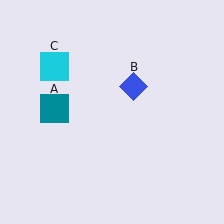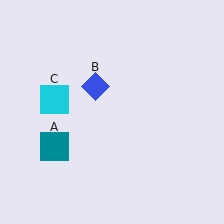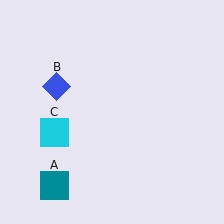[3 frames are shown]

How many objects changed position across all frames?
3 objects changed position: teal square (object A), blue diamond (object B), cyan square (object C).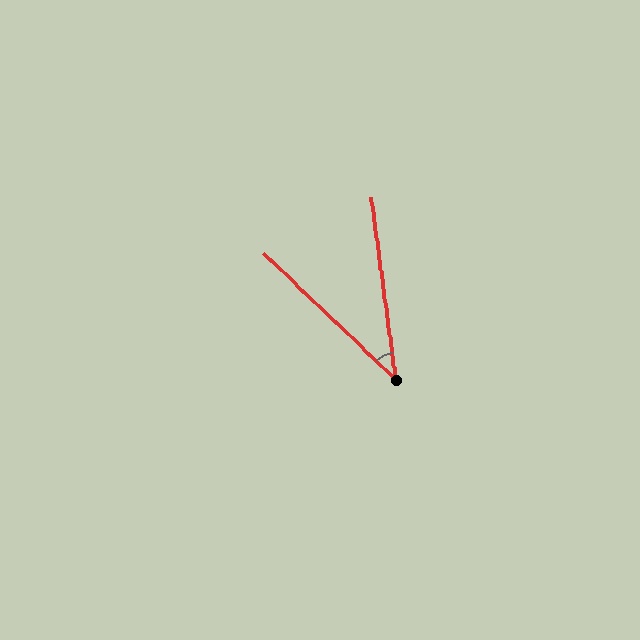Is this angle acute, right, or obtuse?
It is acute.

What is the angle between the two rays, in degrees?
Approximately 39 degrees.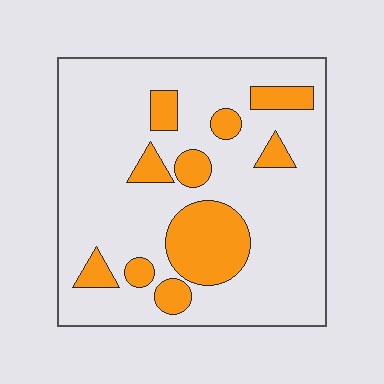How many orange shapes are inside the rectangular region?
10.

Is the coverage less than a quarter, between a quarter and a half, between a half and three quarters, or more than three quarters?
Less than a quarter.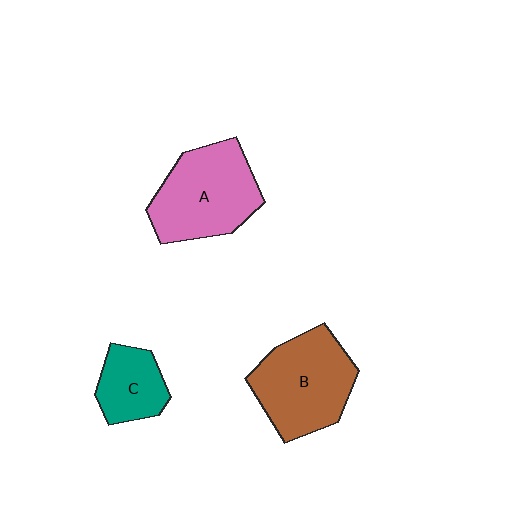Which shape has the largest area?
Shape A (pink).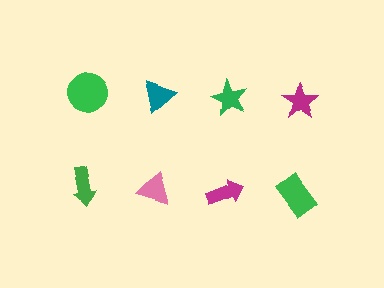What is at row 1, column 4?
A magenta star.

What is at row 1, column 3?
A green star.